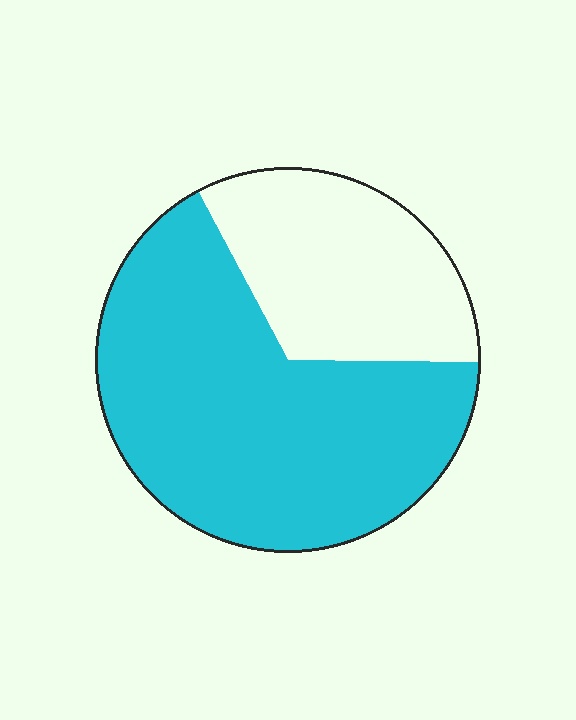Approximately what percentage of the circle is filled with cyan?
Approximately 65%.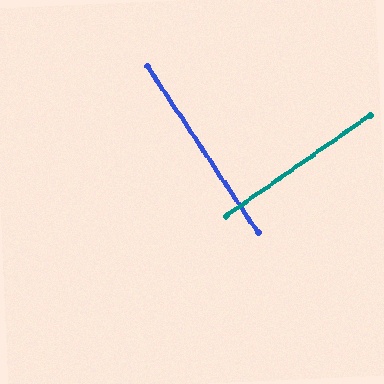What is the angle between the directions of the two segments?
Approximately 89 degrees.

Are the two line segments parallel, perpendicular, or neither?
Perpendicular — they meet at approximately 89°.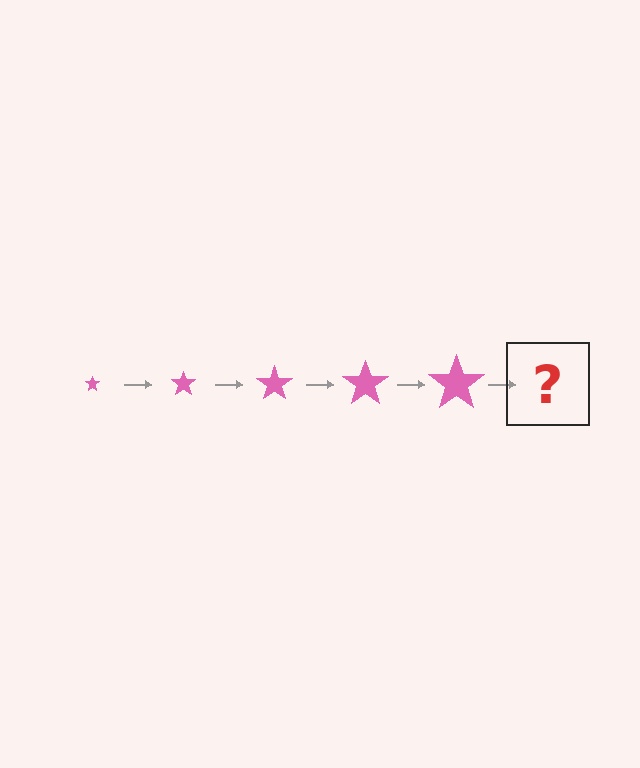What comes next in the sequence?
The next element should be a pink star, larger than the previous one.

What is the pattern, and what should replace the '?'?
The pattern is that the star gets progressively larger each step. The '?' should be a pink star, larger than the previous one.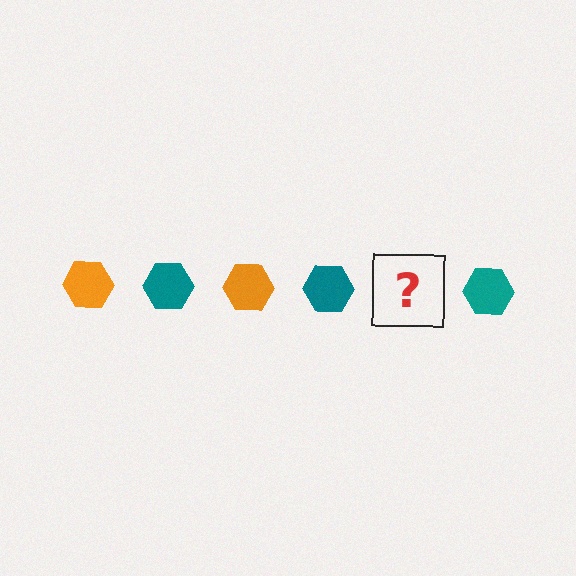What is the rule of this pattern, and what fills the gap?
The rule is that the pattern cycles through orange, teal hexagons. The gap should be filled with an orange hexagon.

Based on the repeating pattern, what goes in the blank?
The blank should be an orange hexagon.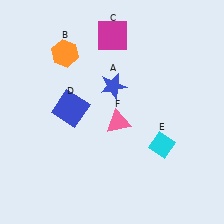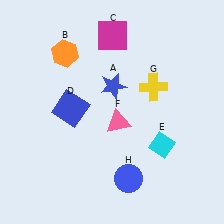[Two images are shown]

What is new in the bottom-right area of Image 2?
A blue circle (H) was added in the bottom-right area of Image 2.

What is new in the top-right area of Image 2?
A yellow cross (G) was added in the top-right area of Image 2.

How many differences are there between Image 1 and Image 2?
There are 2 differences between the two images.